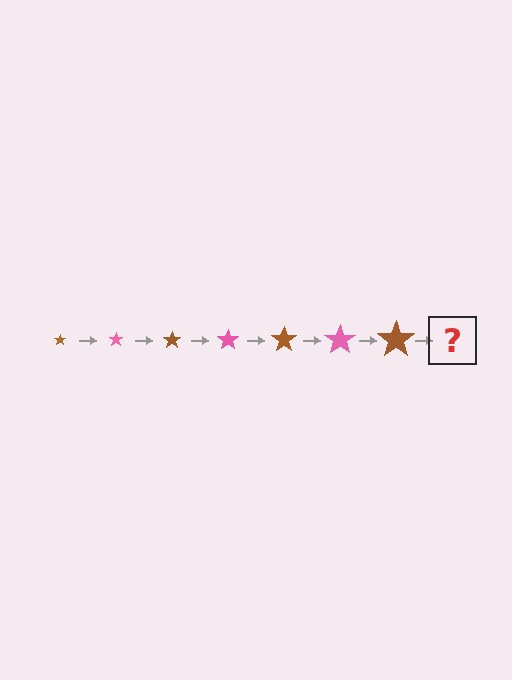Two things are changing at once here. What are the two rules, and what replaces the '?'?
The two rules are that the star grows larger each step and the color cycles through brown and pink. The '?' should be a pink star, larger than the previous one.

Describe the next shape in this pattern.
It should be a pink star, larger than the previous one.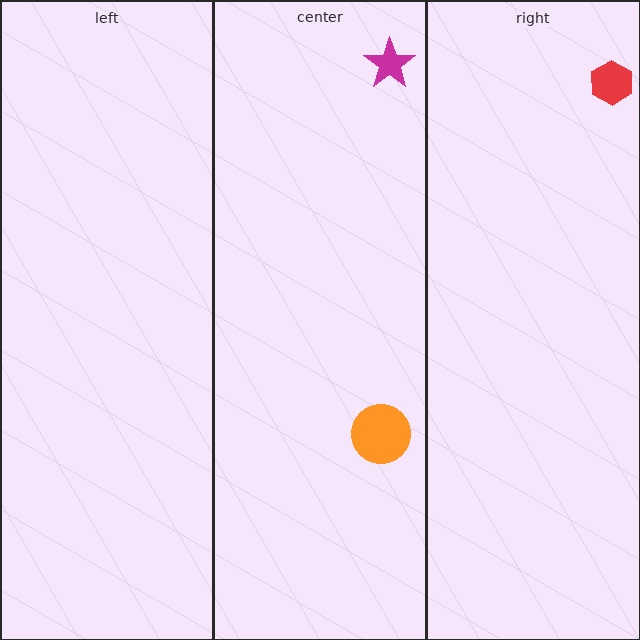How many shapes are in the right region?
1.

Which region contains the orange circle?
The center region.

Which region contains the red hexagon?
The right region.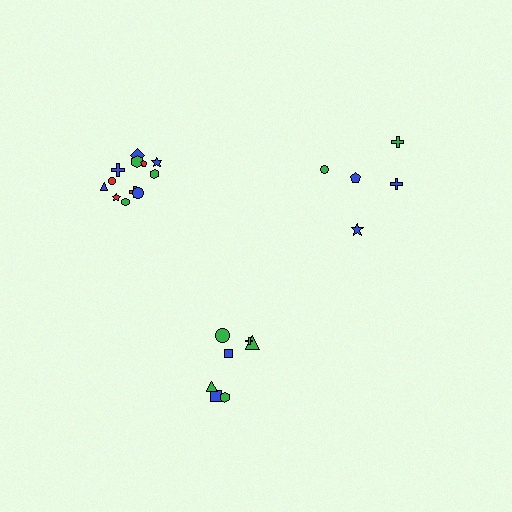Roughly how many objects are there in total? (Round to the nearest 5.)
Roughly 25 objects in total.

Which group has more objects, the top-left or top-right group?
The top-left group.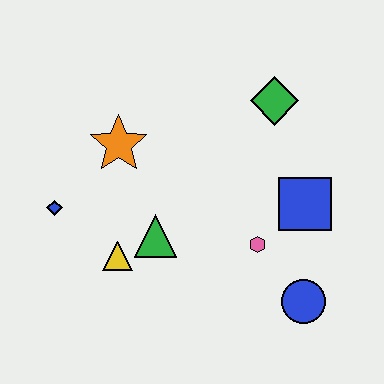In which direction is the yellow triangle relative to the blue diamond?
The yellow triangle is to the right of the blue diamond.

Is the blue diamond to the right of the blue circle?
No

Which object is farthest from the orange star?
The blue circle is farthest from the orange star.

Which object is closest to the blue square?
The pink hexagon is closest to the blue square.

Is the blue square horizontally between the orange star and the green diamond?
No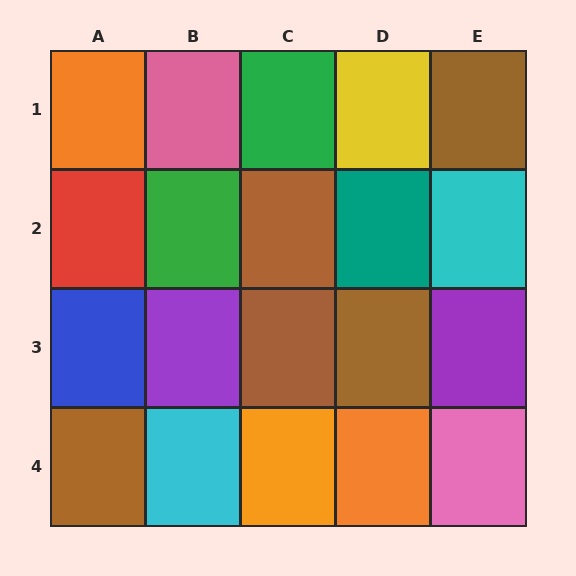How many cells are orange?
3 cells are orange.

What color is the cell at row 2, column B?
Green.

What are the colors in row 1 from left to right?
Orange, pink, green, yellow, brown.